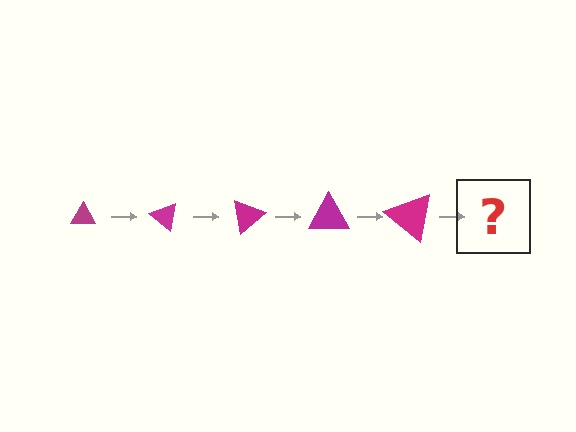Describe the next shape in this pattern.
It should be a triangle, larger than the previous one and rotated 200 degrees from the start.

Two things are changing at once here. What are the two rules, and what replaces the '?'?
The two rules are that the triangle grows larger each step and it rotates 40 degrees each step. The '?' should be a triangle, larger than the previous one and rotated 200 degrees from the start.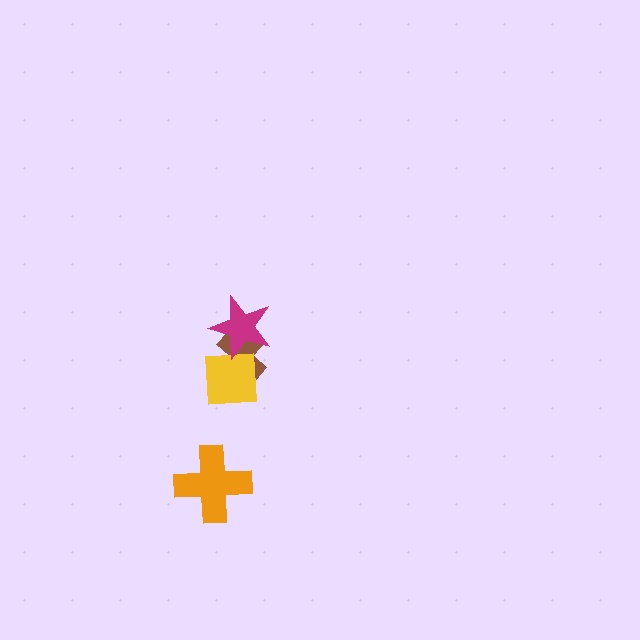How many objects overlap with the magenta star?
2 objects overlap with the magenta star.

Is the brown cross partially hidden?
Yes, it is partially covered by another shape.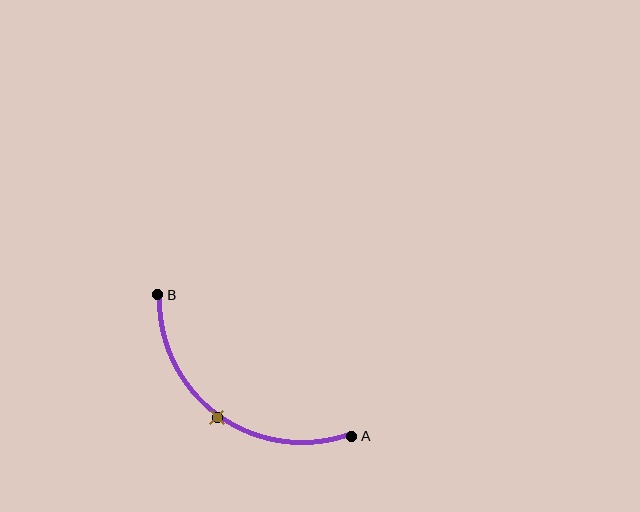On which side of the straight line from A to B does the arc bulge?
The arc bulges below and to the left of the straight line connecting A and B.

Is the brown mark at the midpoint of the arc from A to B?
Yes. The brown mark lies on the arc at equal arc-length from both A and B — it is the arc midpoint.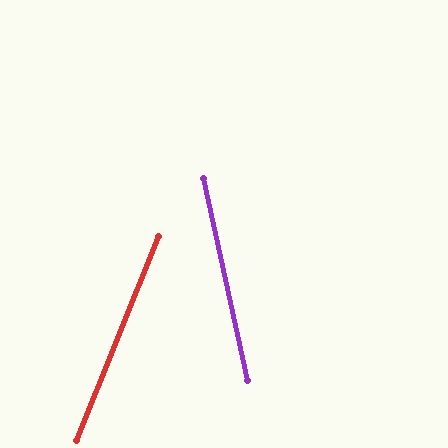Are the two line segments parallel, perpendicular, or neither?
Neither parallel nor perpendicular — they differ by about 34°.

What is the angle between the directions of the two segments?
Approximately 34 degrees.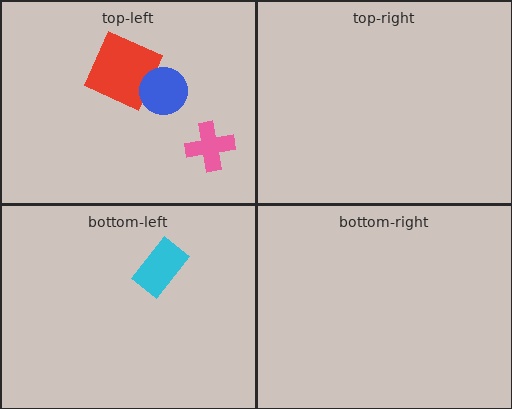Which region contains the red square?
The top-left region.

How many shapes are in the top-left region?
3.